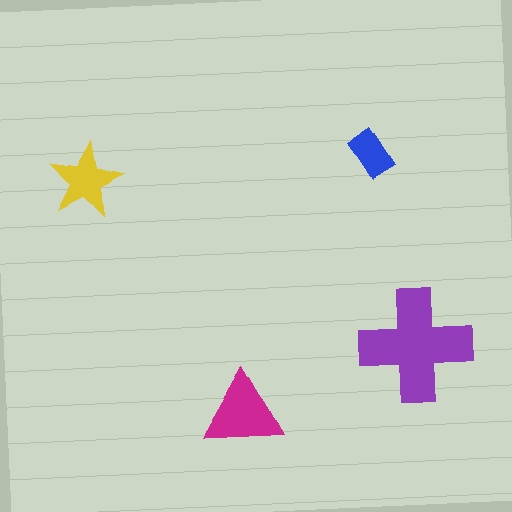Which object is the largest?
The purple cross.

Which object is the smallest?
The blue rectangle.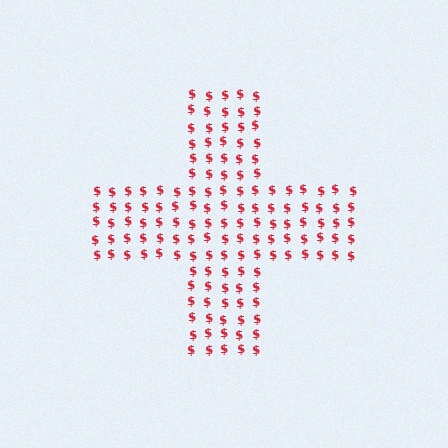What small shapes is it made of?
It is made of small dollar signs.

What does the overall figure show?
The overall figure shows a cross.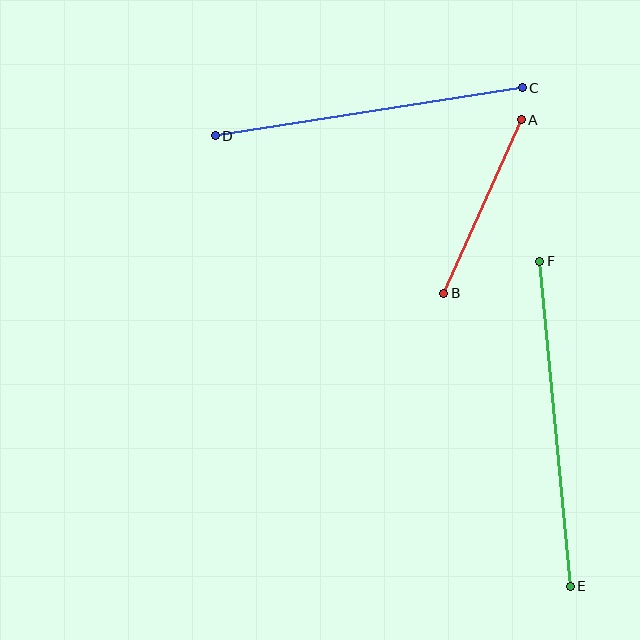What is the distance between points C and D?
The distance is approximately 311 pixels.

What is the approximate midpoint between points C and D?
The midpoint is at approximately (369, 112) pixels.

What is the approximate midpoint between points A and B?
The midpoint is at approximately (482, 207) pixels.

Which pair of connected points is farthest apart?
Points E and F are farthest apart.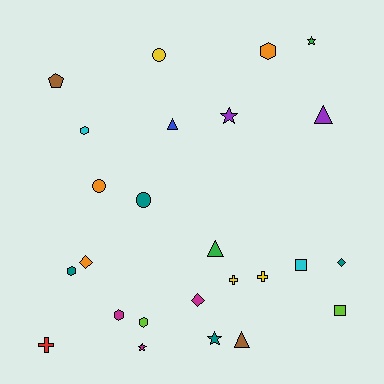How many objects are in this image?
There are 25 objects.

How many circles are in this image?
There are 3 circles.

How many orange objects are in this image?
There are 3 orange objects.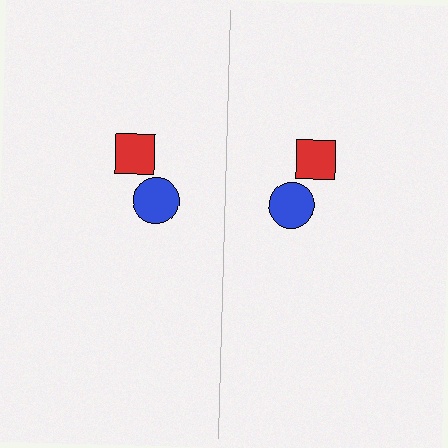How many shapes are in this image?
There are 4 shapes in this image.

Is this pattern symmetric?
Yes, this pattern has bilateral (reflection) symmetry.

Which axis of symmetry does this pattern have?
The pattern has a vertical axis of symmetry running through the center of the image.